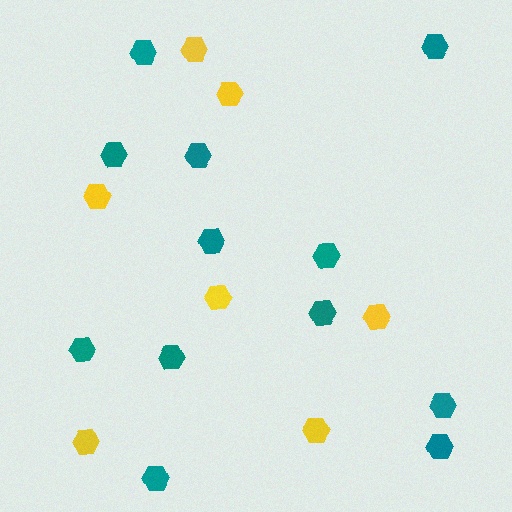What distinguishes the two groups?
There are 2 groups: one group of yellow hexagons (7) and one group of teal hexagons (12).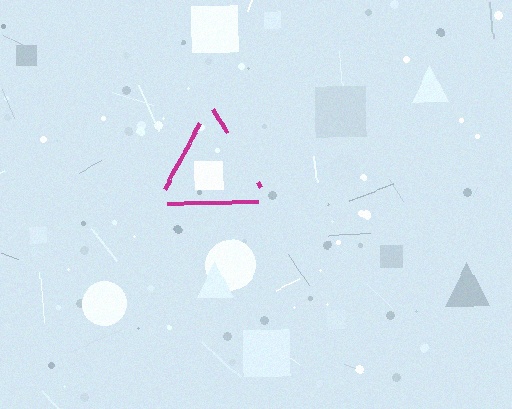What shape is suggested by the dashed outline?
The dashed outline suggests a triangle.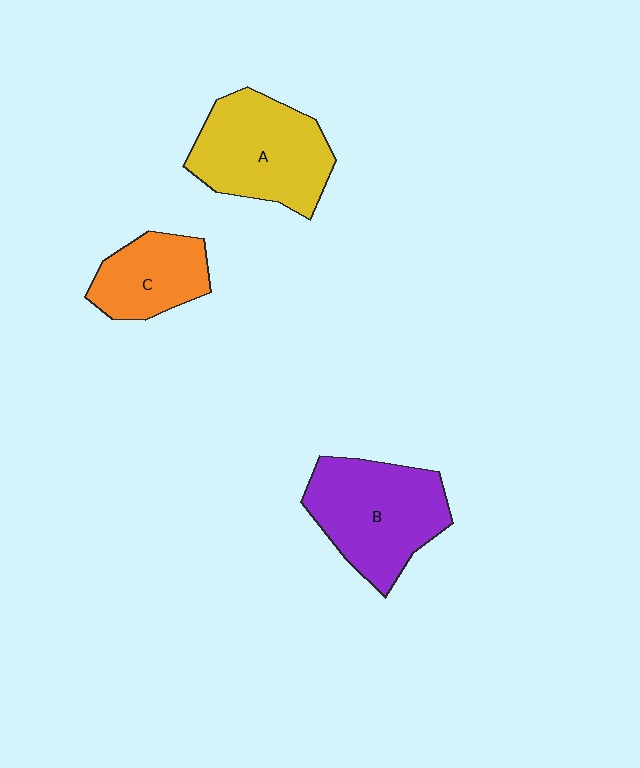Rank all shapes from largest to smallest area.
From largest to smallest: B (purple), A (yellow), C (orange).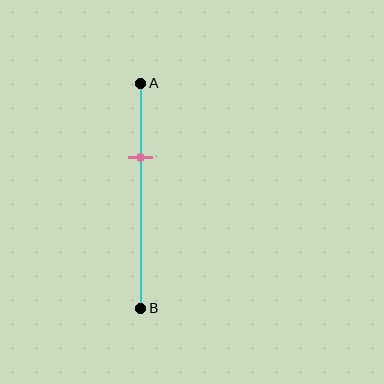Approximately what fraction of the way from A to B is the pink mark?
The pink mark is approximately 35% of the way from A to B.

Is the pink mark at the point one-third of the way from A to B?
Yes, the mark is approximately at the one-third point.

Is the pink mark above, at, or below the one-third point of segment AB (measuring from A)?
The pink mark is approximately at the one-third point of segment AB.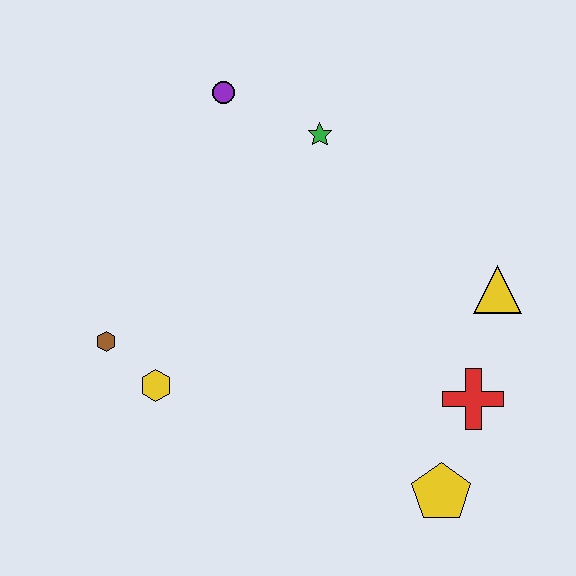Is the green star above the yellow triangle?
Yes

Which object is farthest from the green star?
The yellow pentagon is farthest from the green star.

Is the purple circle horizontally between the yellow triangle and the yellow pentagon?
No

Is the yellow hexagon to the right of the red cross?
No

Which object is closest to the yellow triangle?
The red cross is closest to the yellow triangle.